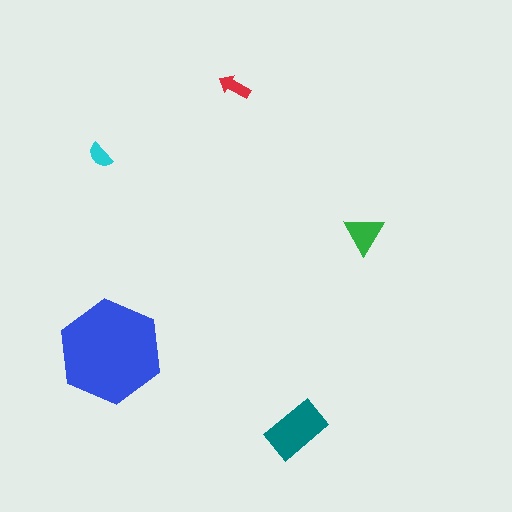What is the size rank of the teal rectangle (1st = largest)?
2nd.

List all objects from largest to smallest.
The blue hexagon, the teal rectangle, the green triangle, the red arrow, the cyan semicircle.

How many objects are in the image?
There are 5 objects in the image.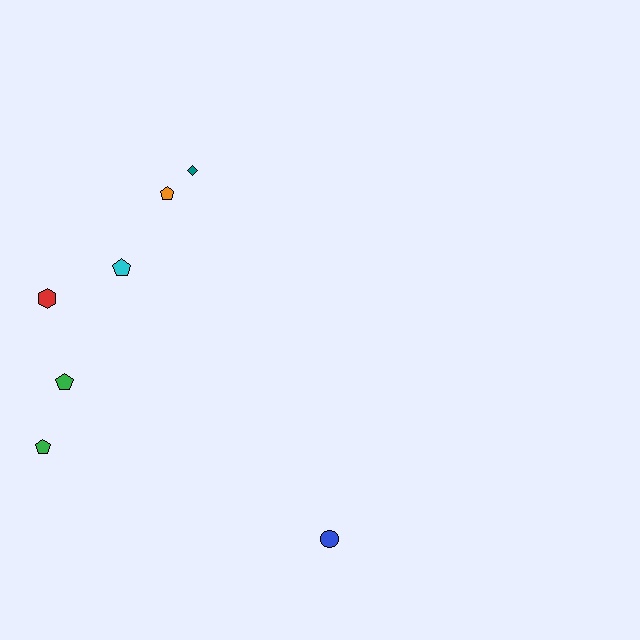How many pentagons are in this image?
There are 4 pentagons.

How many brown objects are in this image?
There are no brown objects.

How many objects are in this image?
There are 7 objects.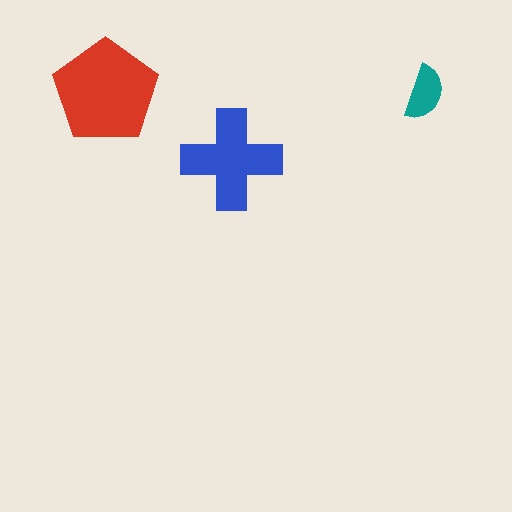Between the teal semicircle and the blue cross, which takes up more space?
The blue cross.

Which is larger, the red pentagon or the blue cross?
The red pentagon.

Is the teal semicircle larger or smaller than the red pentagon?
Smaller.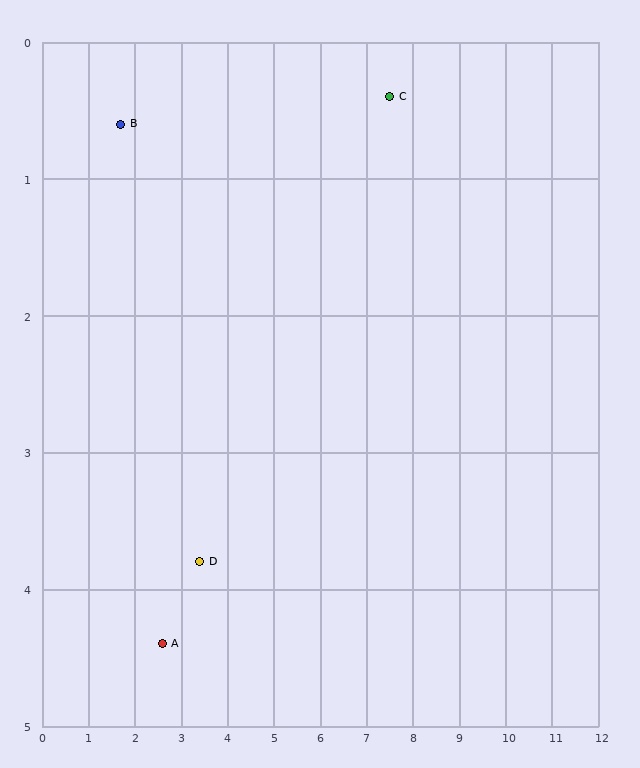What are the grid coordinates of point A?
Point A is at approximately (2.6, 4.4).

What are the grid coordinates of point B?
Point B is at approximately (1.7, 0.6).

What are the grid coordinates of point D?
Point D is at approximately (3.4, 3.8).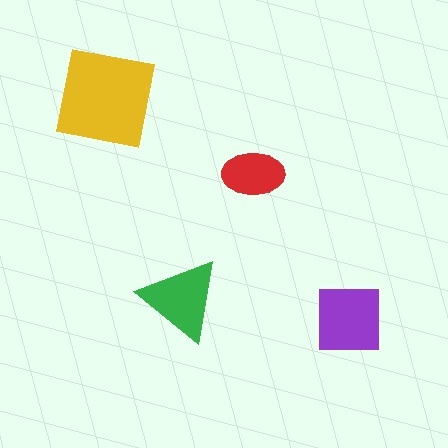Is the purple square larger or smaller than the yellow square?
Smaller.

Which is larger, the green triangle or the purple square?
The purple square.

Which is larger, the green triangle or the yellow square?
The yellow square.